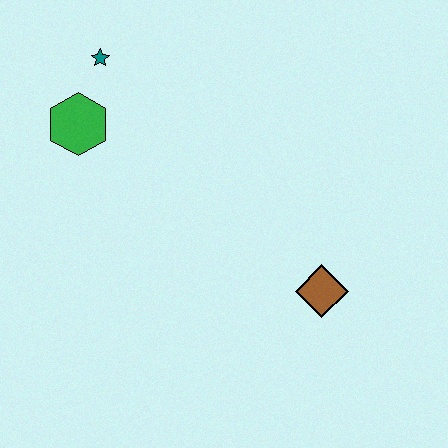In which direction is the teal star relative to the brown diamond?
The teal star is above the brown diamond.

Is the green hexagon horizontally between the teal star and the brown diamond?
No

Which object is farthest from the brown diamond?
The teal star is farthest from the brown diamond.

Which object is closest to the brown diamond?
The green hexagon is closest to the brown diamond.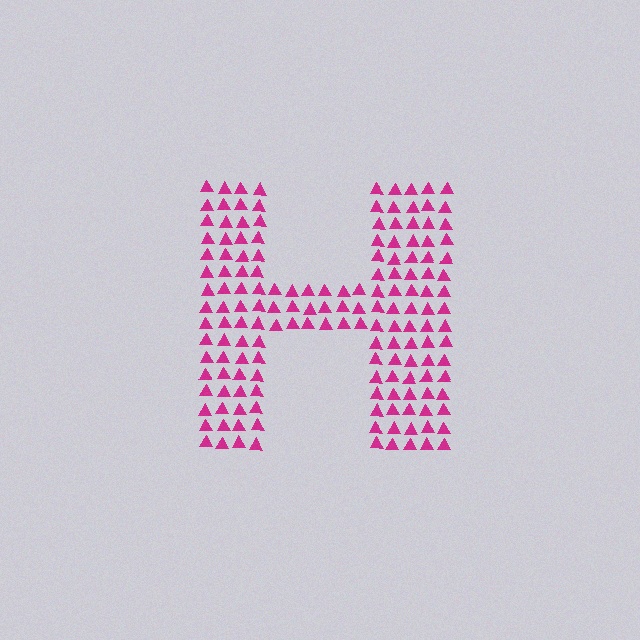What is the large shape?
The large shape is the letter H.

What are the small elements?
The small elements are triangles.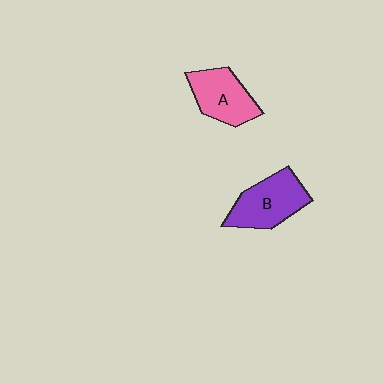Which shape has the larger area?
Shape B (purple).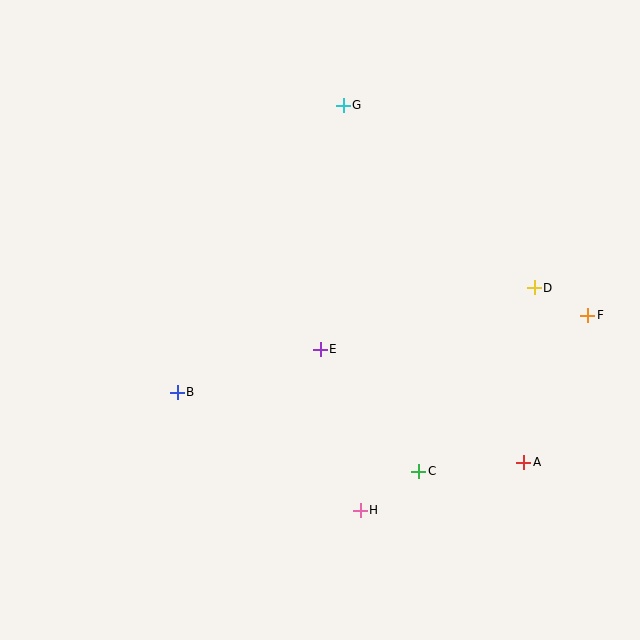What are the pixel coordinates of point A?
Point A is at (524, 462).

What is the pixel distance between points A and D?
The distance between A and D is 175 pixels.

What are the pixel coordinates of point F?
Point F is at (588, 315).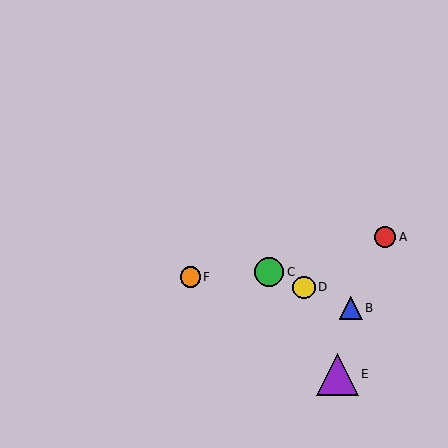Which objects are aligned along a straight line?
Objects B, C, D are aligned along a straight line.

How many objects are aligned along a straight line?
3 objects (B, C, D) are aligned along a straight line.